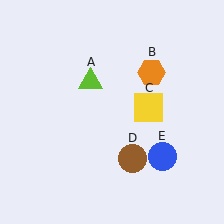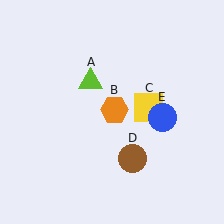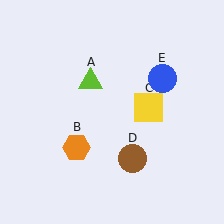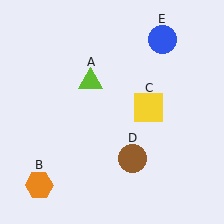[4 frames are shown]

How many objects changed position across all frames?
2 objects changed position: orange hexagon (object B), blue circle (object E).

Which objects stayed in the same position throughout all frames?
Lime triangle (object A) and yellow square (object C) and brown circle (object D) remained stationary.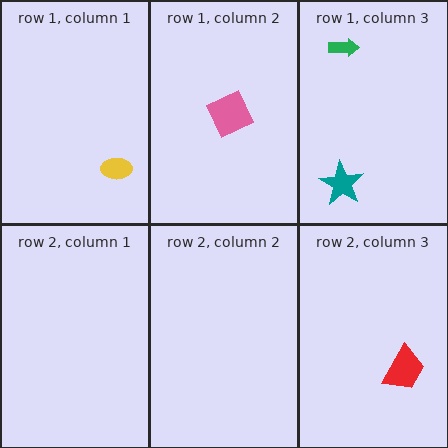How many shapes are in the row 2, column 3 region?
1.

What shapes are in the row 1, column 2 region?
The pink square.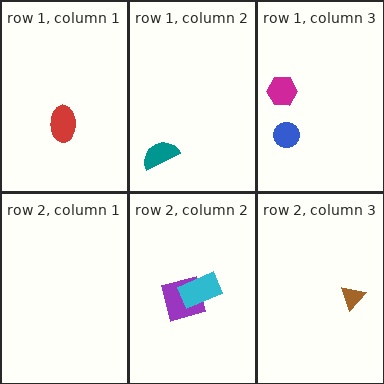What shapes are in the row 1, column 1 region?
The red ellipse.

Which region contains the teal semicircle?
The row 1, column 2 region.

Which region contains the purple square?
The row 2, column 2 region.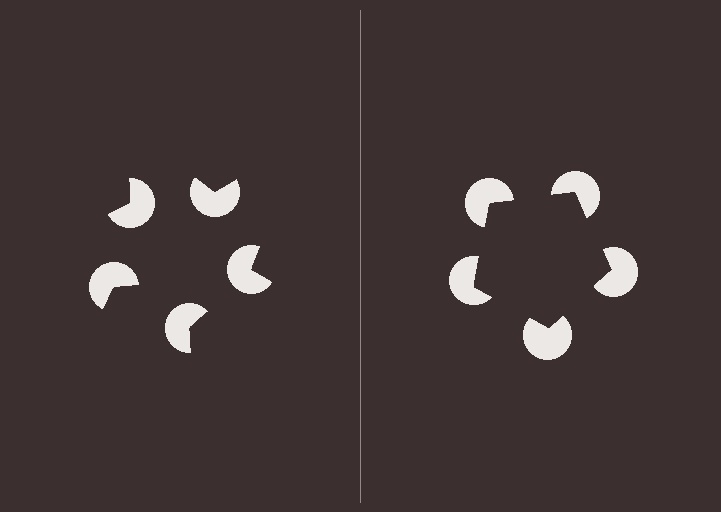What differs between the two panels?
The pac-man discs are positioned identically on both sides; only the wedge orientations differ. On the right they align to a pentagon; on the left they are misaligned.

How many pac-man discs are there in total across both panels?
10 — 5 on each side.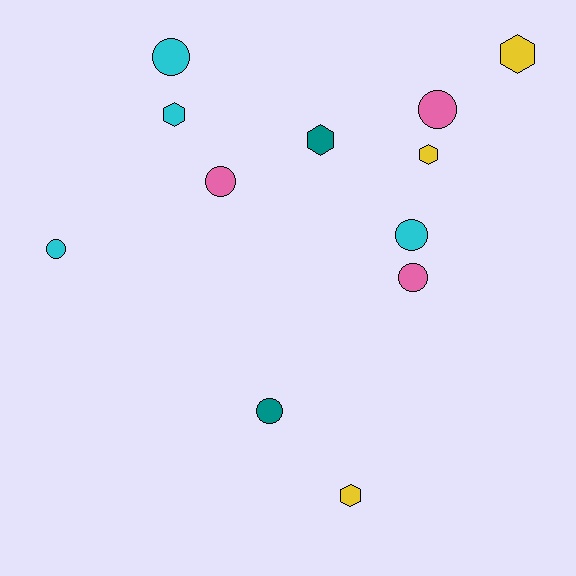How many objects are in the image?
There are 12 objects.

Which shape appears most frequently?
Circle, with 7 objects.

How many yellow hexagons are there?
There are 3 yellow hexagons.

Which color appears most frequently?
Cyan, with 4 objects.